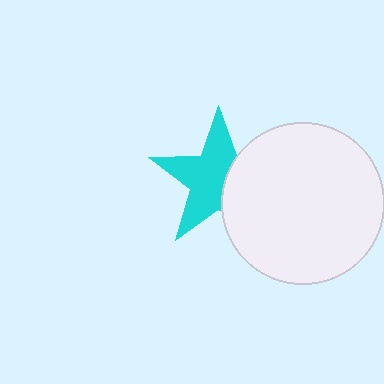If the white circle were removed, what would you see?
You would see the complete cyan star.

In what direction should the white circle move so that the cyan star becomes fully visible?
The white circle should move right. That is the shortest direction to clear the overlap and leave the cyan star fully visible.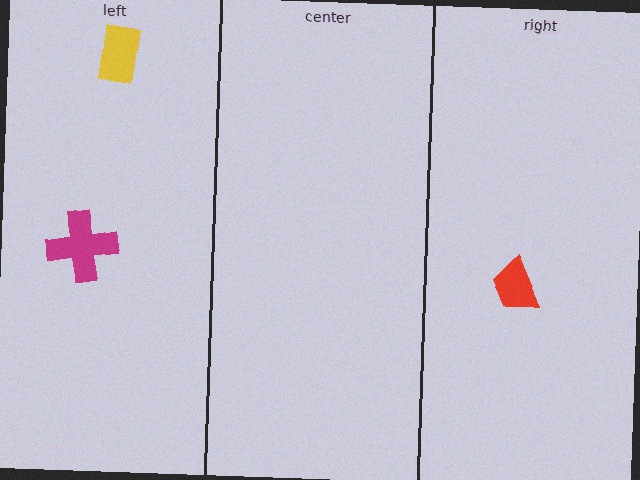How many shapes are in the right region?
1.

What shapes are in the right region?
The red trapezoid.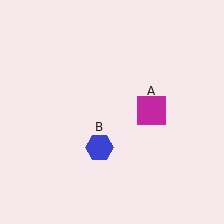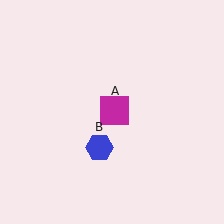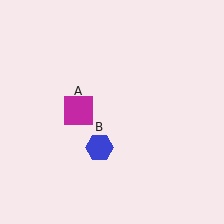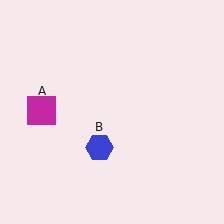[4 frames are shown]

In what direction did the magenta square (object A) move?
The magenta square (object A) moved left.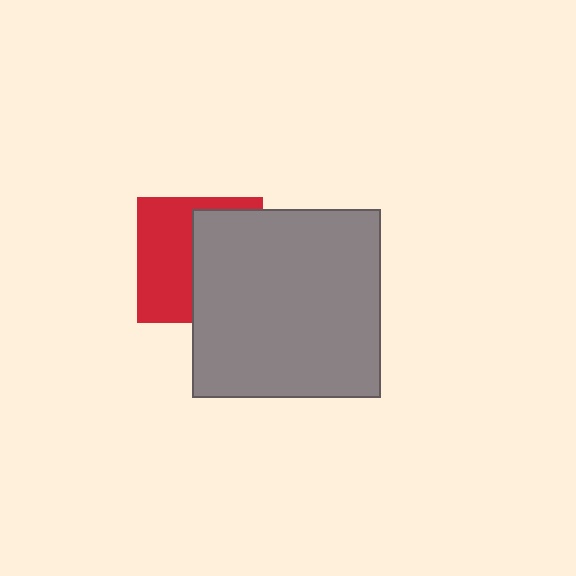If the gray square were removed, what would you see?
You would see the complete red square.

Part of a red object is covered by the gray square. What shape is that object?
It is a square.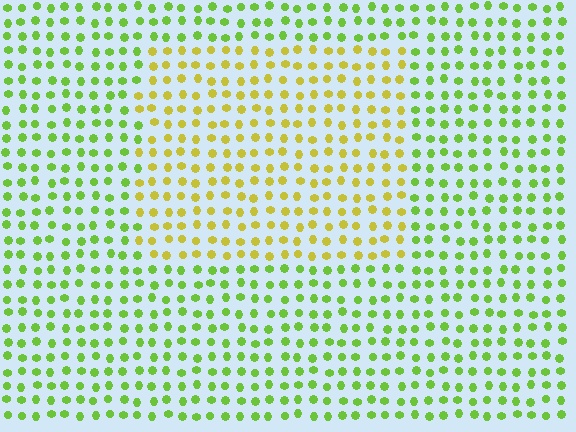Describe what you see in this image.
The image is filled with small lime elements in a uniform arrangement. A rectangle-shaped region is visible where the elements are tinted to a slightly different hue, forming a subtle color boundary.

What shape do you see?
I see a rectangle.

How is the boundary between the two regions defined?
The boundary is defined purely by a slight shift in hue (about 40 degrees). Spacing, size, and orientation are identical on both sides.